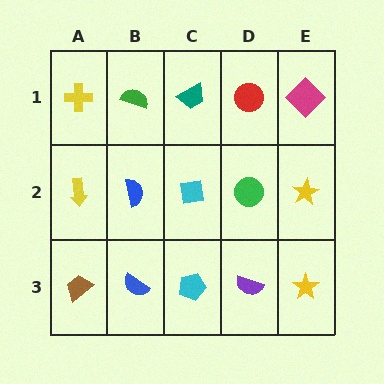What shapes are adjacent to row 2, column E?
A magenta diamond (row 1, column E), a yellow star (row 3, column E), a green circle (row 2, column D).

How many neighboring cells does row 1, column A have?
2.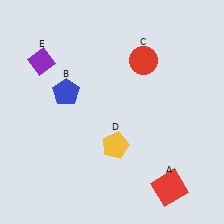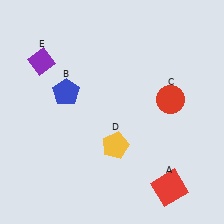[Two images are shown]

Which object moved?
The red circle (C) moved down.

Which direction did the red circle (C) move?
The red circle (C) moved down.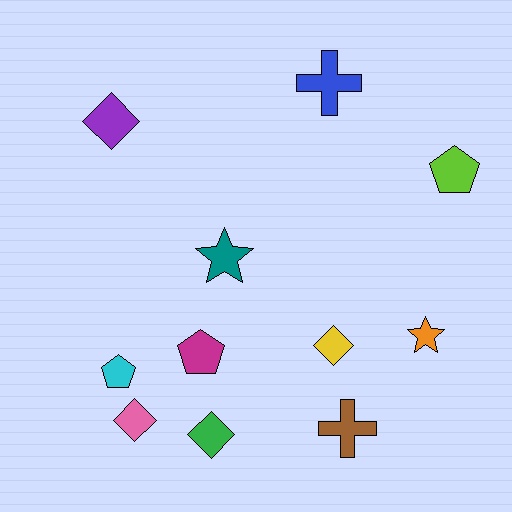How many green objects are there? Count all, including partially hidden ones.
There is 1 green object.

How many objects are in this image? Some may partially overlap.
There are 11 objects.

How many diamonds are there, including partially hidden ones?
There are 4 diamonds.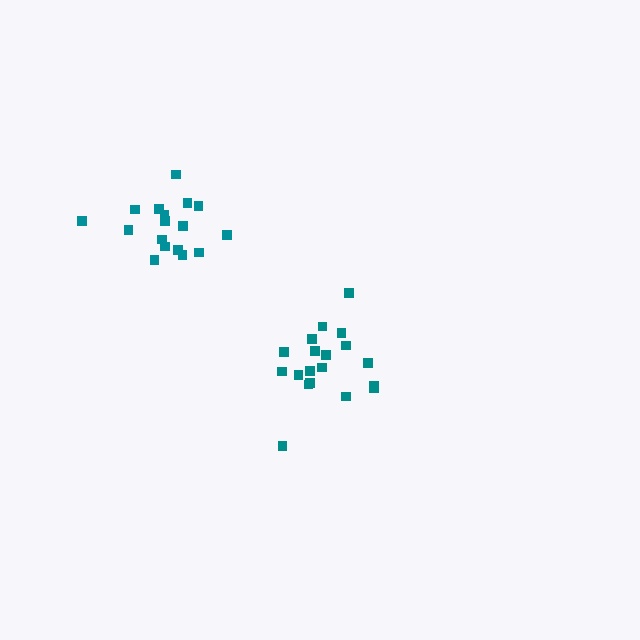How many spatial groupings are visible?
There are 2 spatial groupings.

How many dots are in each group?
Group 1: 19 dots, Group 2: 17 dots (36 total).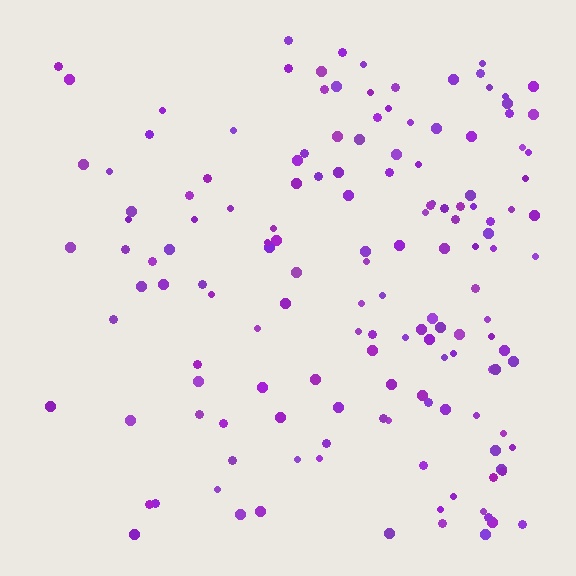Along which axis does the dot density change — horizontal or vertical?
Horizontal.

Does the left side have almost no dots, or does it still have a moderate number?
Still a moderate number, just noticeably fewer than the right.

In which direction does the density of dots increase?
From left to right, with the right side densest.